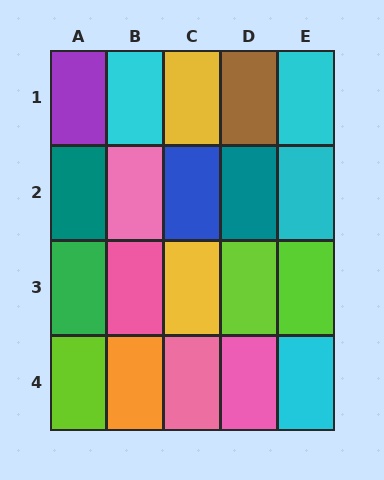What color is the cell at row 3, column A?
Green.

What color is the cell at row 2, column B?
Pink.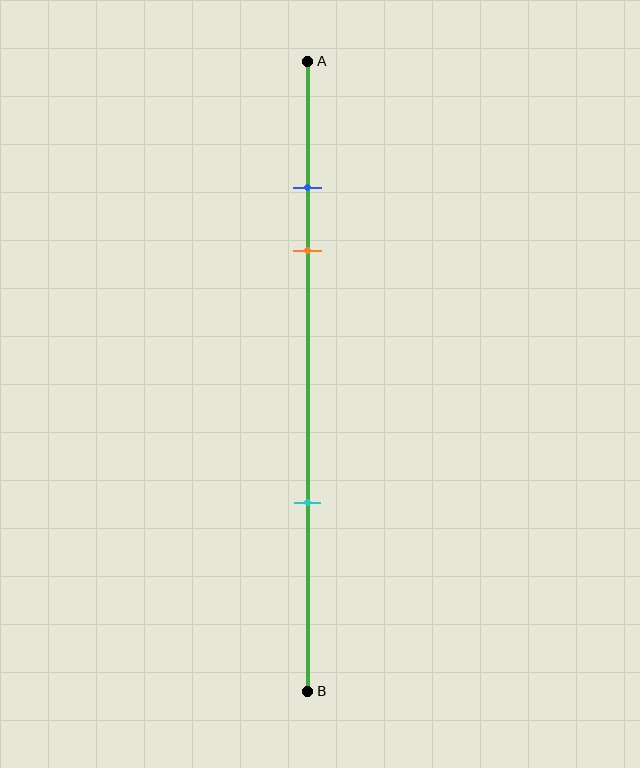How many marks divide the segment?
There are 3 marks dividing the segment.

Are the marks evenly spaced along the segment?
No, the marks are not evenly spaced.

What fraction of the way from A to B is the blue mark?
The blue mark is approximately 20% (0.2) of the way from A to B.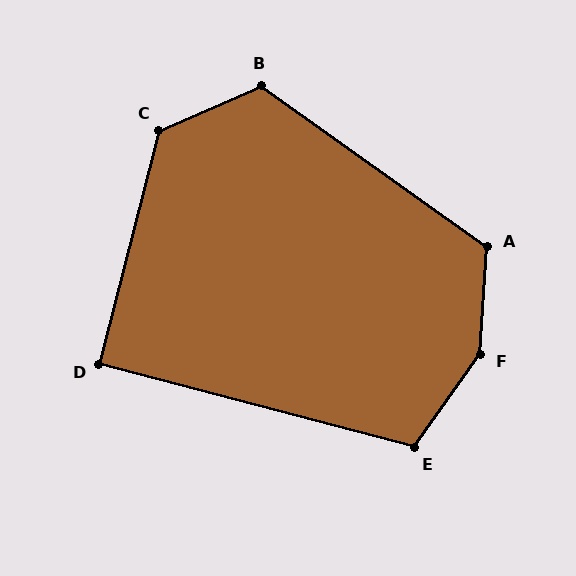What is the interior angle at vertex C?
Approximately 128 degrees (obtuse).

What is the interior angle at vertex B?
Approximately 121 degrees (obtuse).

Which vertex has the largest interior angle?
F, at approximately 148 degrees.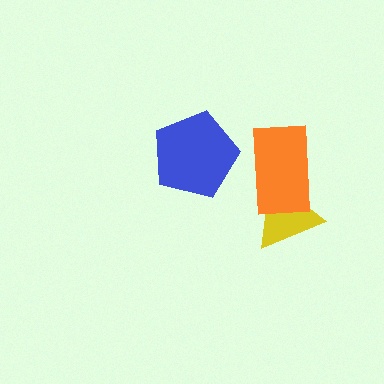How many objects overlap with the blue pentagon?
0 objects overlap with the blue pentagon.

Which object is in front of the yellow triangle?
The orange rectangle is in front of the yellow triangle.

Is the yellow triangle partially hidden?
Yes, it is partially covered by another shape.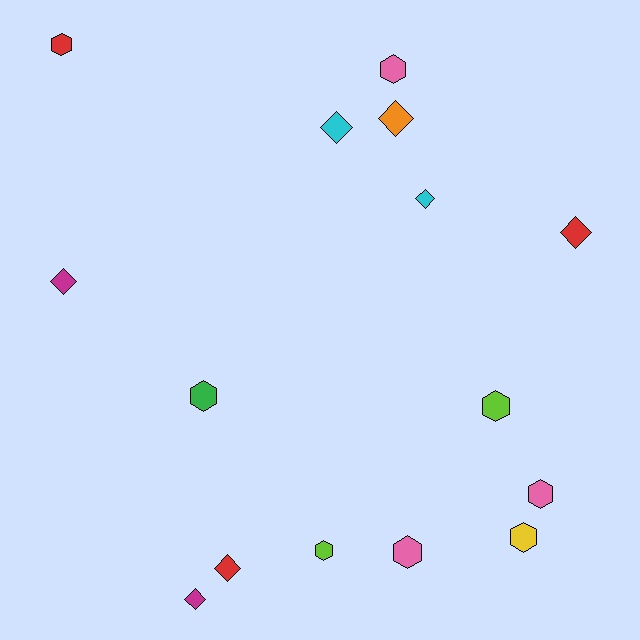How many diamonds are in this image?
There are 7 diamonds.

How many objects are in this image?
There are 15 objects.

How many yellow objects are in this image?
There is 1 yellow object.